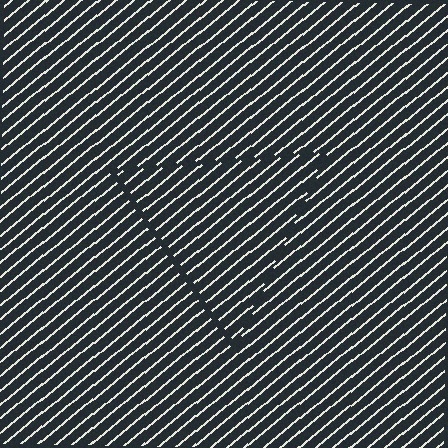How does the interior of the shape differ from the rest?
The interior of the shape contains the same grating, shifted by half a period — the contour is defined by the phase discontinuity where line-ends from the inner and outer gratings abut.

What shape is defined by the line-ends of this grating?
An illusory triangle. The interior of the shape contains the same grating, shifted by half a period — the contour is defined by the phase discontinuity where line-ends from the inner and outer gratings abut.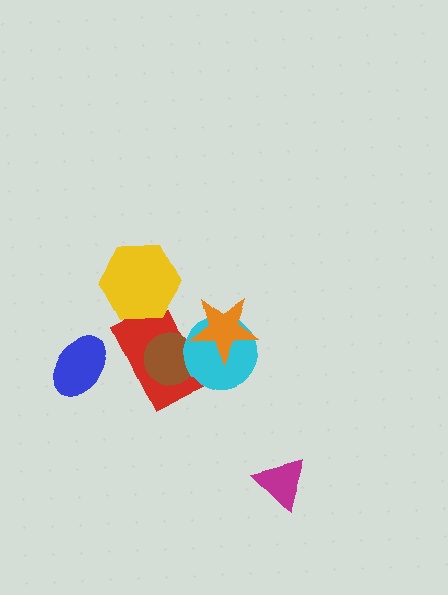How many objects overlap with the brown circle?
2 objects overlap with the brown circle.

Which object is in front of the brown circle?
The cyan circle is in front of the brown circle.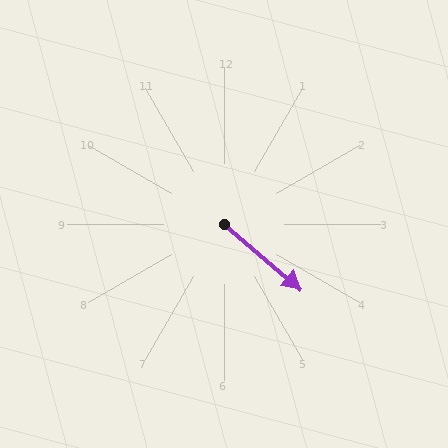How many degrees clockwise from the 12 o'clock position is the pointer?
Approximately 130 degrees.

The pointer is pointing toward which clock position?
Roughly 4 o'clock.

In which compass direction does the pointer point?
Southeast.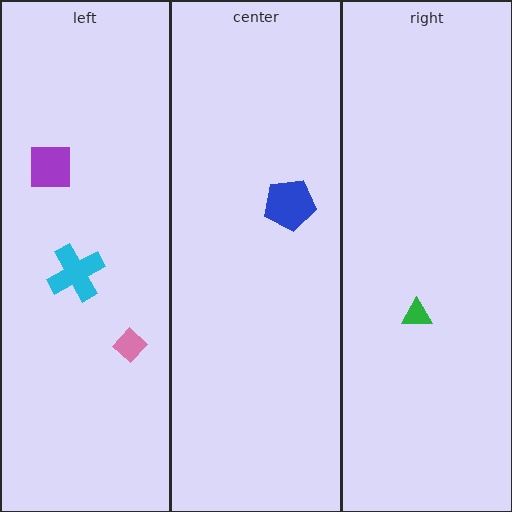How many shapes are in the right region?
1.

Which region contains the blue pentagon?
The center region.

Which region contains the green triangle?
The right region.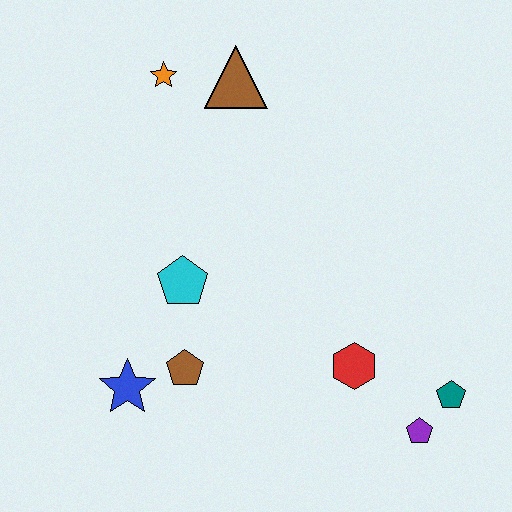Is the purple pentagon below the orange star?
Yes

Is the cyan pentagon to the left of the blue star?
No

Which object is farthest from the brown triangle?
The purple pentagon is farthest from the brown triangle.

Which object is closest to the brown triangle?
The orange star is closest to the brown triangle.